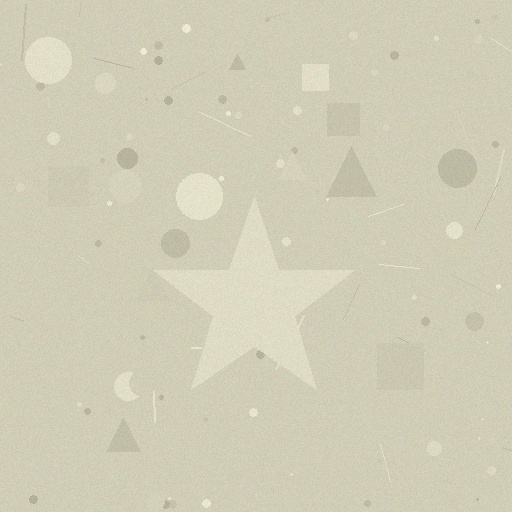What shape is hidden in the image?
A star is hidden in the image.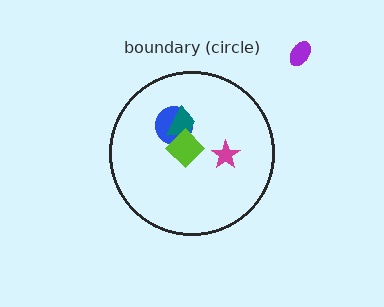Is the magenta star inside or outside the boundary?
Inside.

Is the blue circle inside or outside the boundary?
Inside.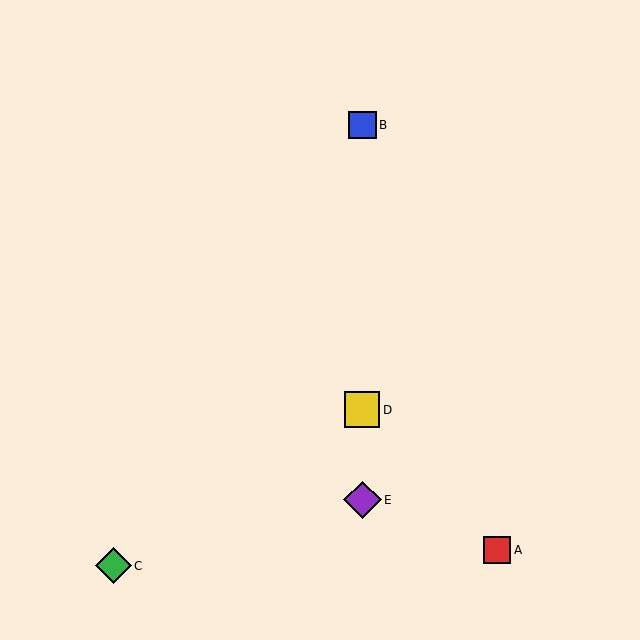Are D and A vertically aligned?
No, D is at x≈362 and A is at x≈497.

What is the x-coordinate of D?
Object D is at x≈362.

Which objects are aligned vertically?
Objects B, D, E are aligned vertically.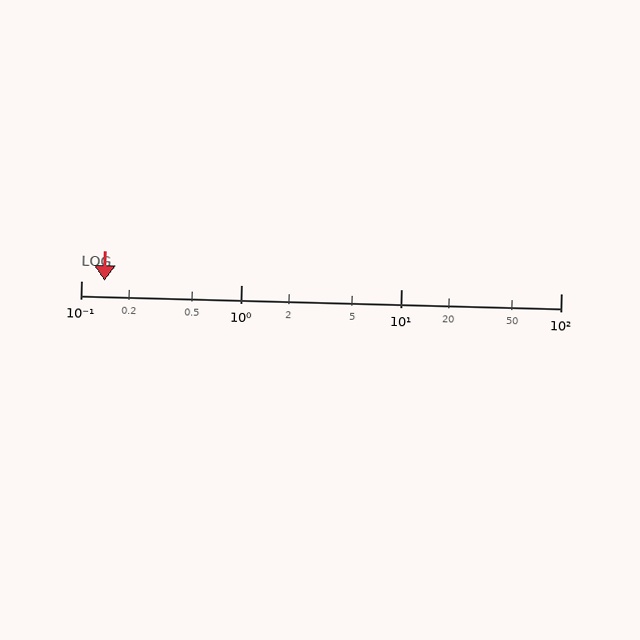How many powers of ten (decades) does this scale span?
The scale spans 3 decades, from 0.1 to 100.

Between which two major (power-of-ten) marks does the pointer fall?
The pointer is between 0.1 and 1.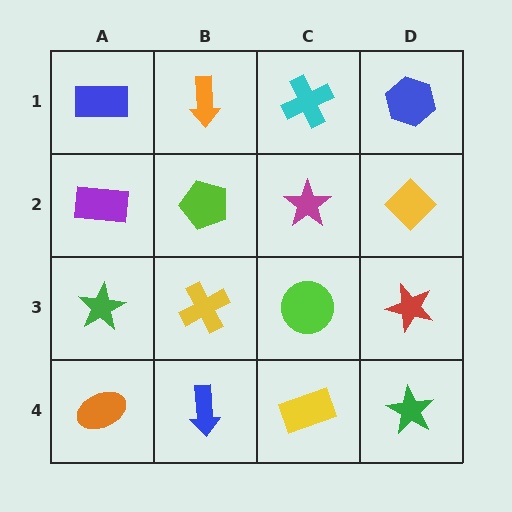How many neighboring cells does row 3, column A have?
3.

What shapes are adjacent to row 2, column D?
A blue hexagon (row 1, column D), a red star (row 3, column D), a magenta star (row 2, column C).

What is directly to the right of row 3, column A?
A yellow cross.